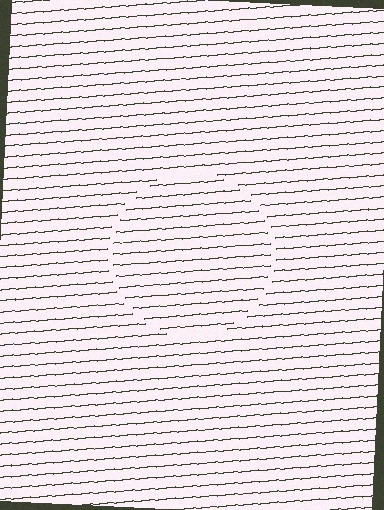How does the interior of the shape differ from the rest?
The interior of the shape contains the same grating, shifted by half a period — the contour is defined by the phase discontinuity where line-ends from the inner and outer gratings abut.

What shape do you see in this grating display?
An illusory circle. The interior of the shape contains the same grating, shifted by half a period — the contour is defined by the phase discontinuity where line-ends from the inner and outer gratings abut.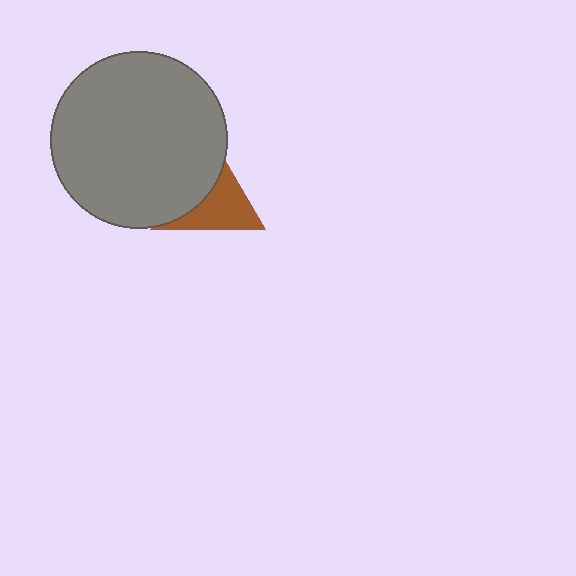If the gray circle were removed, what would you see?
You would see the complete brown triangle.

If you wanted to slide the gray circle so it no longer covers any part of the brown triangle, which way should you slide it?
Slide it left — that is the most direct way to separate the two shapes.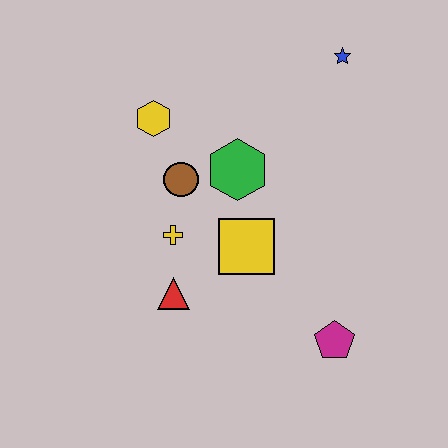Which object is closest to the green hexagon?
The brown circle is closest to the green hexagon.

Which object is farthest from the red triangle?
The blue star is farthest from the red triangle.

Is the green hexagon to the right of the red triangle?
Yes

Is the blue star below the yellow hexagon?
No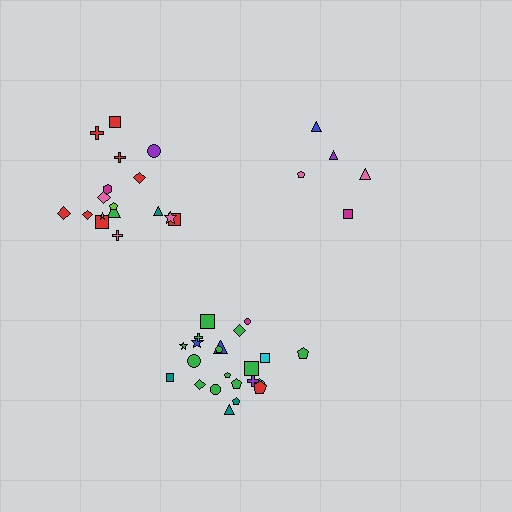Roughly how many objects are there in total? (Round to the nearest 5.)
Roughly 45 objects in total.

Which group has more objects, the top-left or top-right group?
The top-left group.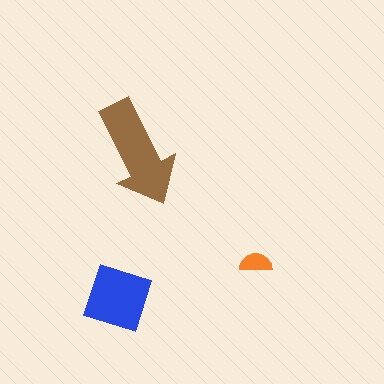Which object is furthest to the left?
The blue diamond is leftmost.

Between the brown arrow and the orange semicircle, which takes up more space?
The brown arrow.